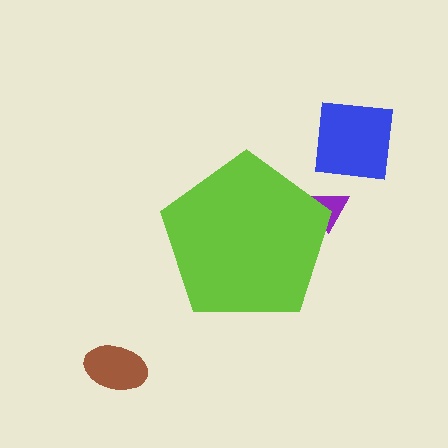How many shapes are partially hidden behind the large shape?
1 shape is partially hidden.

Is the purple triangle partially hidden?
Yes, the purple triangle is partially hidden behind the lime pentagon.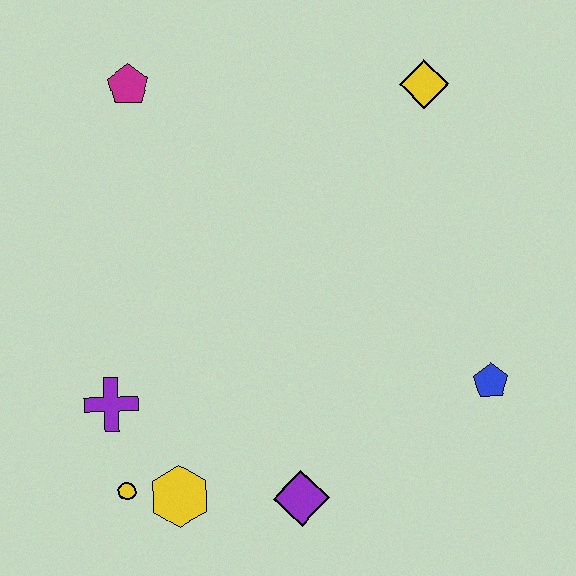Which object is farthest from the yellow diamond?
The yellow circle is farthest from the yellow diamond.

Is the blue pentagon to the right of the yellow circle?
Yes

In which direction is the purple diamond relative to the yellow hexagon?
The purple diamond is to the right of the yellow hexagon.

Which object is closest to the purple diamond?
The yellow hexagon is closest to the purple diamond.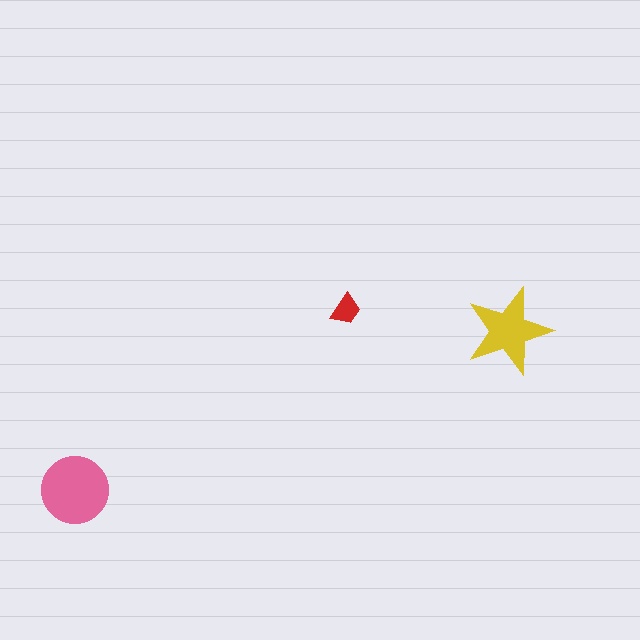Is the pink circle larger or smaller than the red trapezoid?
Larger.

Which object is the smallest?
The red trapezoid.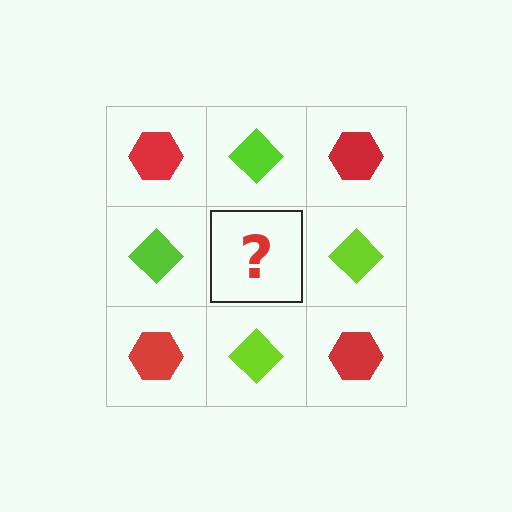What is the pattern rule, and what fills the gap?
The rule is that it alternates red hexagon and lime diamond in a checkerboard pattern. The gap should be filled with a red hexagon.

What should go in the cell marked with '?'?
The missing cell should contain a red hexagon.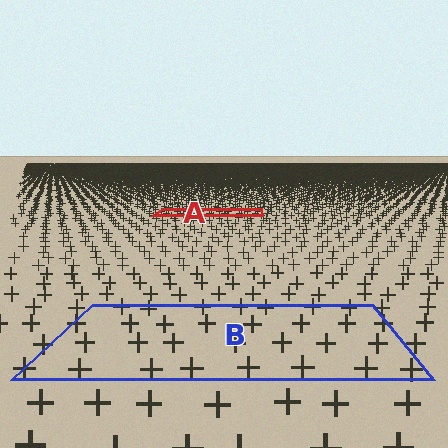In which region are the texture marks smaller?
The texture marks are smaller in region A, because it is farther away.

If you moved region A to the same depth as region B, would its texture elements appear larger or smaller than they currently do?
They would appear larger. At a closer depth, the same texture elements are projected at a bigger on-screen size.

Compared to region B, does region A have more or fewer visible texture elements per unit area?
Region A has more texture elements per unit area — they are packed more densely because it is farther away.